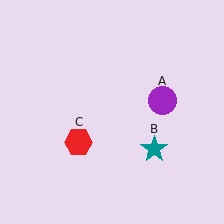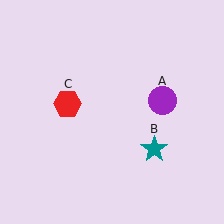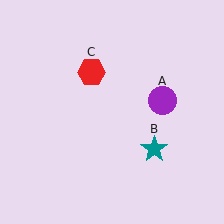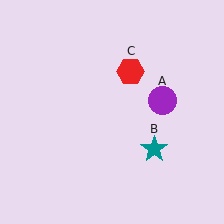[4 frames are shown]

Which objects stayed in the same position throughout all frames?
Purple circle (object A) and teal star (object B) remained stationary.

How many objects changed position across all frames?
1 object changed position: red hexagon (object C).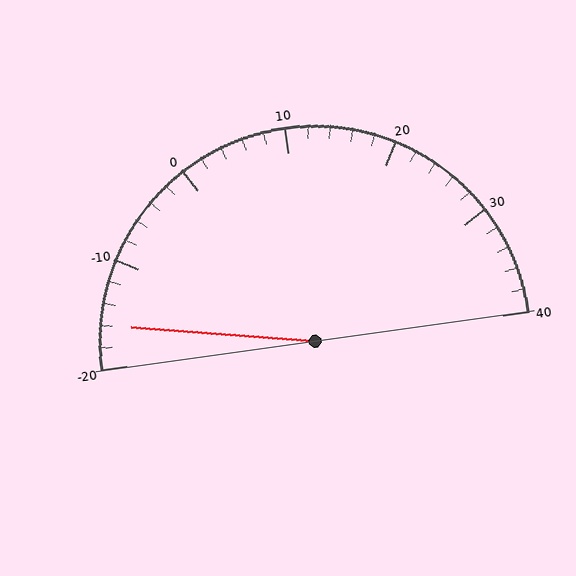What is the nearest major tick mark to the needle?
The nearest major tick mark is -20.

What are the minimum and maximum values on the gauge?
The gauge ranges from -20 to 40.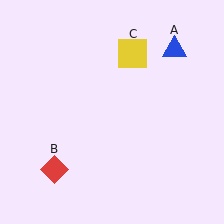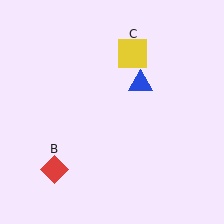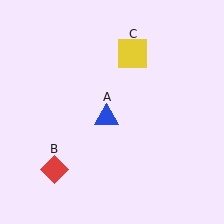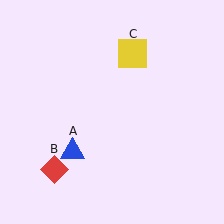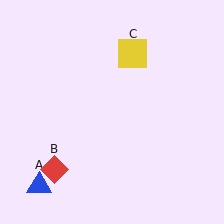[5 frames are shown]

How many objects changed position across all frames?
1 object changed position: blue triangle (object A).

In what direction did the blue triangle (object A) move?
The blue triangle (object A) moved down and to the left.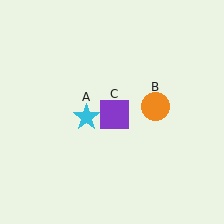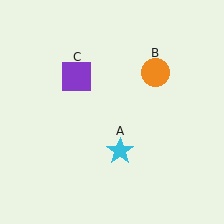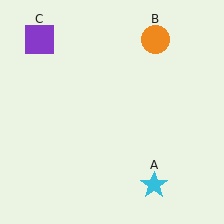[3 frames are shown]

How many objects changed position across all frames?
3 objects changed position: cyan star (object A), orange circle (object B), purple square (object C).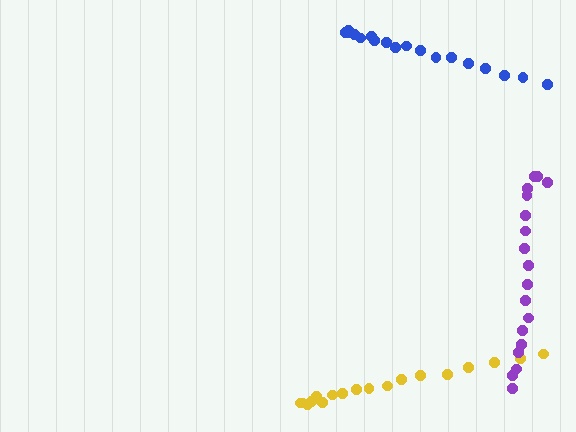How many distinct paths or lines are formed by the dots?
There are 3 distinct paths.